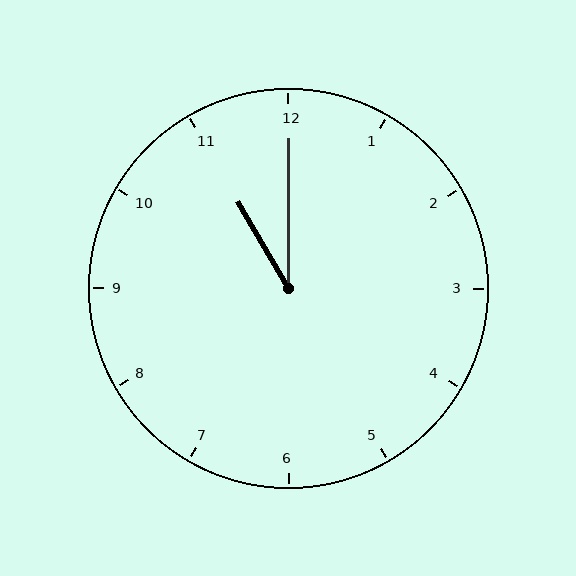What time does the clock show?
11:00.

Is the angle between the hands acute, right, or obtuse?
It is acute.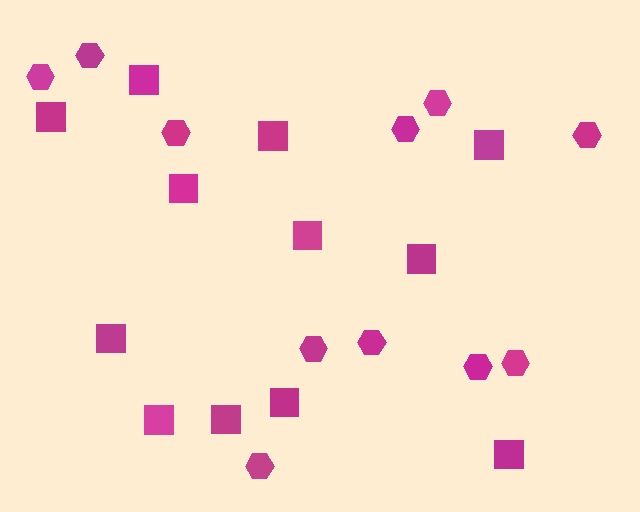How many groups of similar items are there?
There are 2 groups: one group of hexagons (11) and one group of squares (12).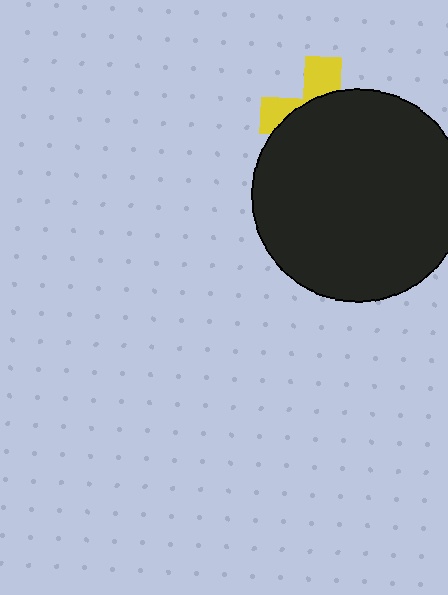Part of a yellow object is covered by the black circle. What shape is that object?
It is a cross.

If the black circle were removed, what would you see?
You would see the complete yellow cross.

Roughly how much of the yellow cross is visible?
A small part of it is visible (roughly 32%).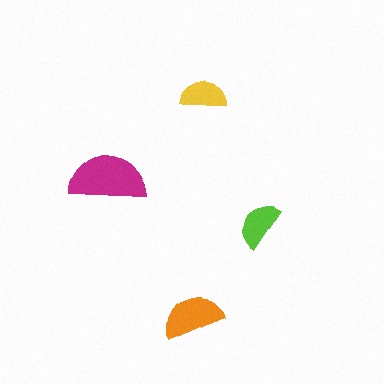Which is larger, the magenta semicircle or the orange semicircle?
The magenta one.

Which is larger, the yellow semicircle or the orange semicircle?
The orange one.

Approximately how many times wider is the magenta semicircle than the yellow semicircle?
About 1.5 times wider.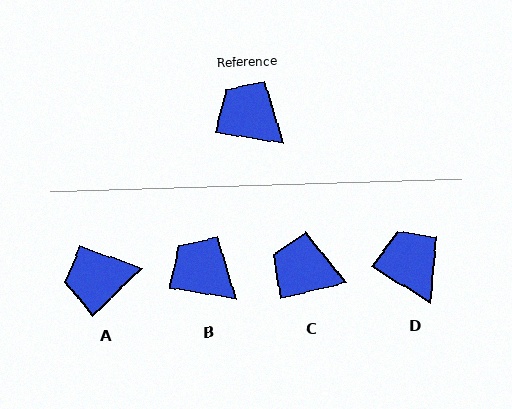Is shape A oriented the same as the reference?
No, it is off by about 54 degrees.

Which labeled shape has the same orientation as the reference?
B.